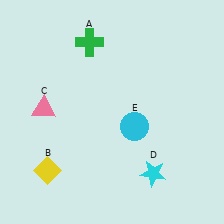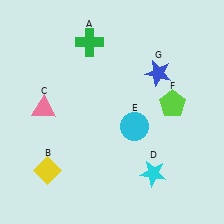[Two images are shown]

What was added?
A lime pentagon (F), a blue star (G) were added in Image 2.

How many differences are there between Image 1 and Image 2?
There are 2 differences between the two images.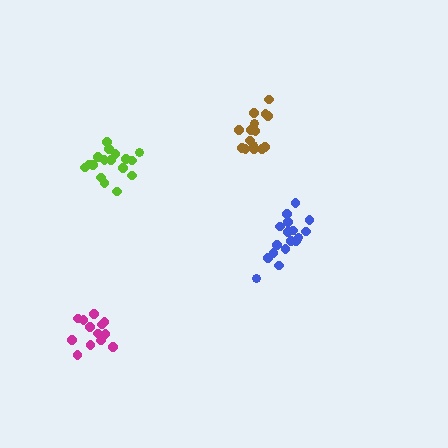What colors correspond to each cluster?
The clusters are colored: lime, brown, magenta, blue.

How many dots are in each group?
Group 1: 17 dots, Group 2: 16 dots, Group 3: 13 dots, Group 4: 17 dots (63 total).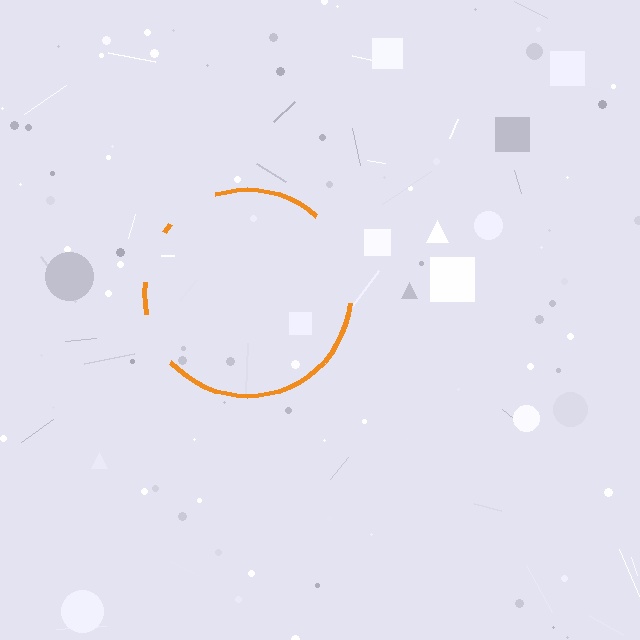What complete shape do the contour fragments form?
The contour fragments form a circle.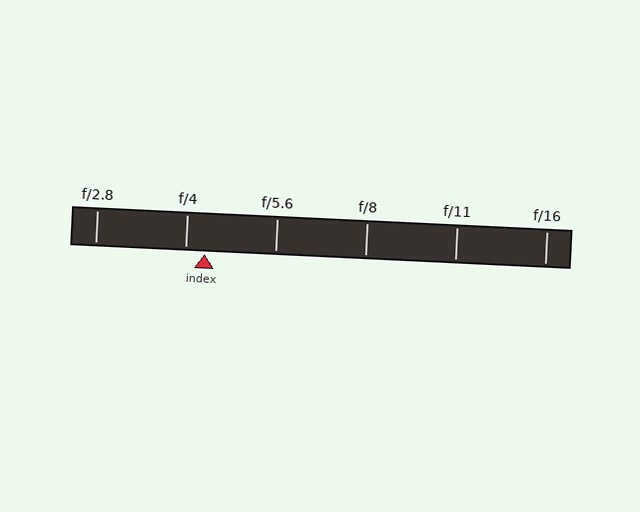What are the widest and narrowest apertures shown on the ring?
The widest aperture shown is f/2.8 and the narrowest is f/16.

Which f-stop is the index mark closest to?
The index mark is closest to f/4.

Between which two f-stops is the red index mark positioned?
The index mark is between f/4 and f/5.6.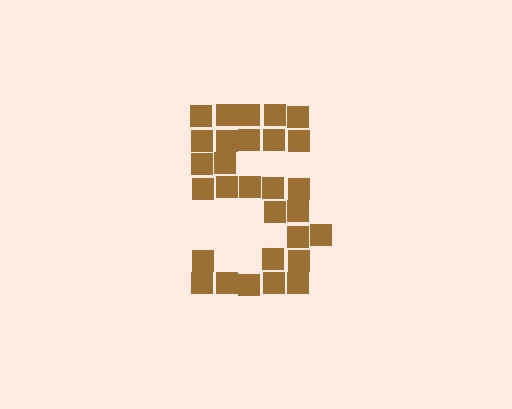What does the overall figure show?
The overall figure shows the digit 5.